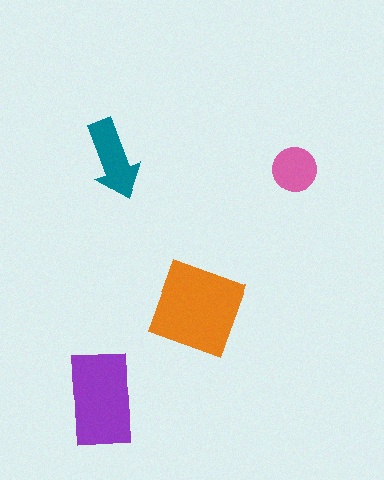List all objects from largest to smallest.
The orange square, the purple rectangle, the teal arrow, the pink circle.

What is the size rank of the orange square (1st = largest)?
1st.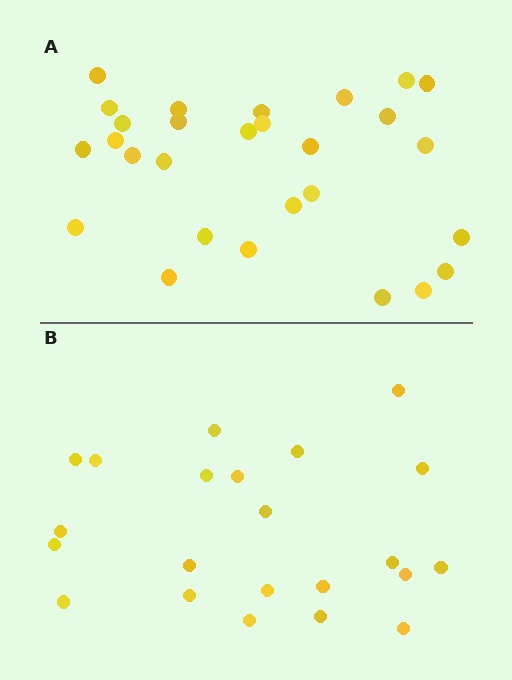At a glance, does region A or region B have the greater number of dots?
Region A (the top region) has more dots.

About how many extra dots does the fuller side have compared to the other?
Region A has about 6 more dots than region B.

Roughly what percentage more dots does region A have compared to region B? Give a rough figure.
About 25% more.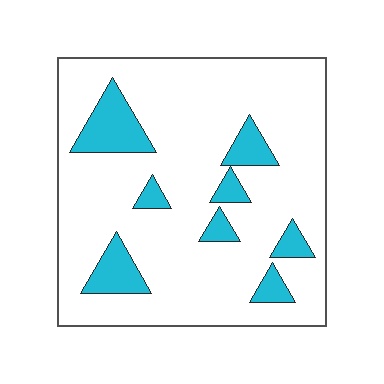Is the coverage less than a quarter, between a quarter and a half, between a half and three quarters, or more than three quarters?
Less than a quarter.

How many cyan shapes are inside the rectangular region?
8.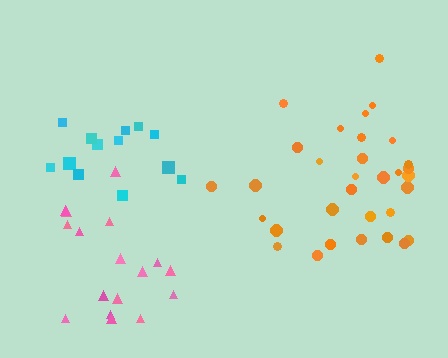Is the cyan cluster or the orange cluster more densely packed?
Cyan.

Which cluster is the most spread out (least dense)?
Pink.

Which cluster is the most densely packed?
Cyan.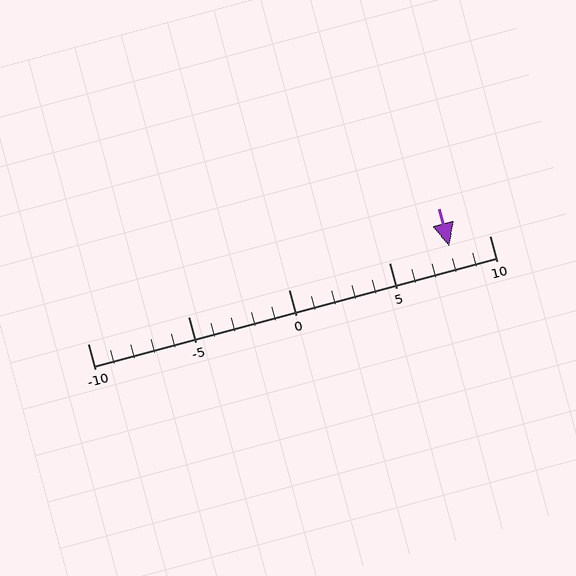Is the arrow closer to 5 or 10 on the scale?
The arrow is closer to 10.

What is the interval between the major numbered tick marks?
The major tick marks are spaced 5 units apart.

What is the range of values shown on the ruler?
The ruler shows values from -10 to 10.